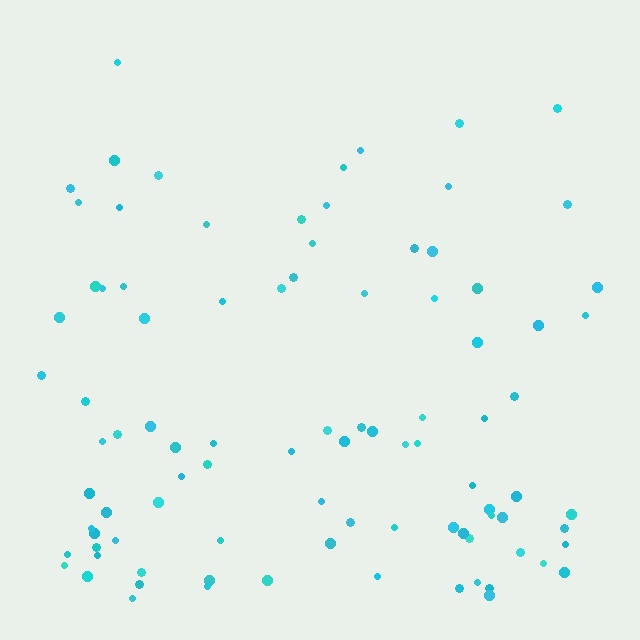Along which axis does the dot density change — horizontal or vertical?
Vertical.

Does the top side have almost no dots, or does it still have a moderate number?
Still a moderate number, just noticeably fewer than the bottom.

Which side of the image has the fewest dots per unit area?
The top.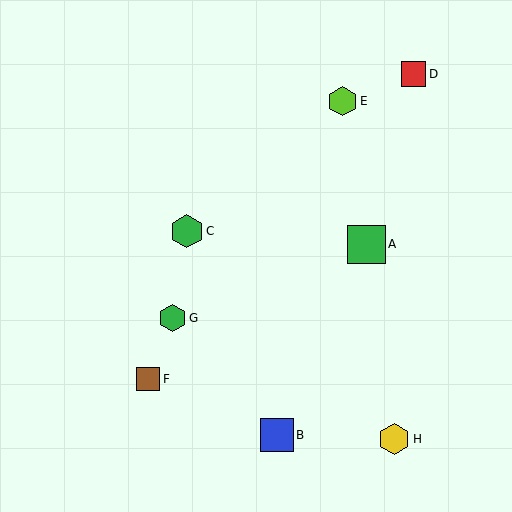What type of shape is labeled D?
Shape D is a red square.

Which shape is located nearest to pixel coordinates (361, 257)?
The green square (labeled A) at (366, 244) is nearest to that location.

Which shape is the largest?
The green square (labeled A) is the largest.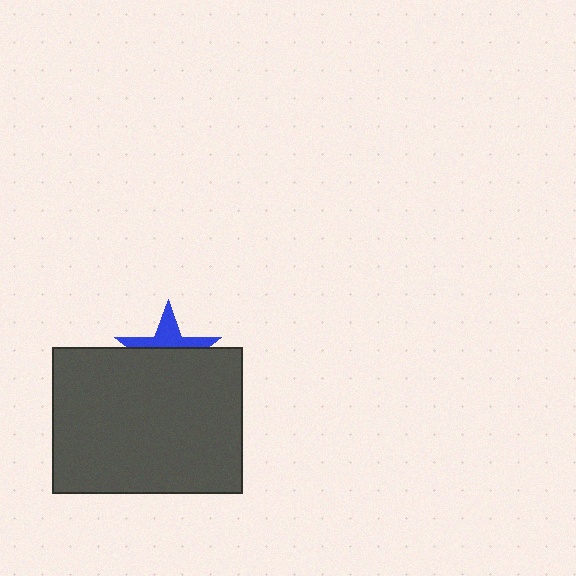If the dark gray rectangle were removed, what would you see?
You would see the complete blue star.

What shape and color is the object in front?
The object in front is a dark gray rectangle.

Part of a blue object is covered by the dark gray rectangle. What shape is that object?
It is a star.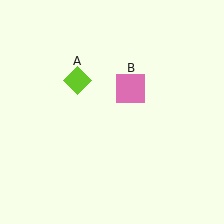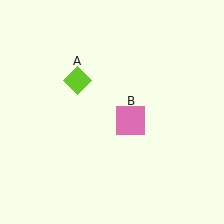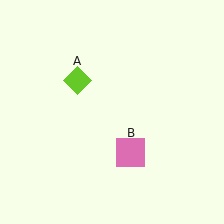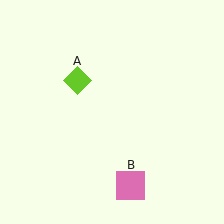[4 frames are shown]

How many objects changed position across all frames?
1 object changed position: pink square (object B).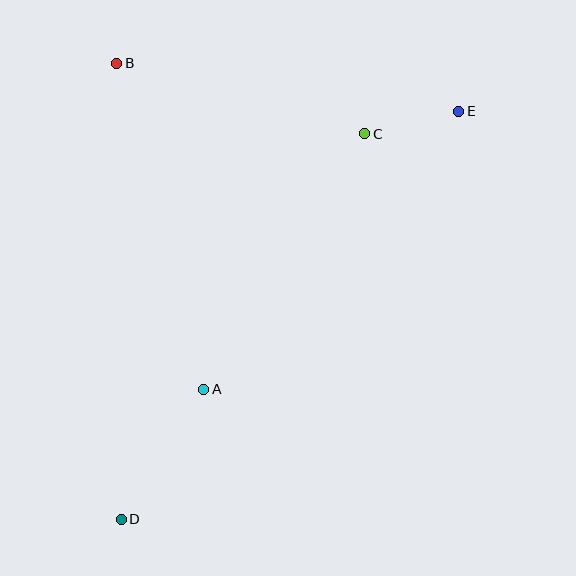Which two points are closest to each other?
Points C and E are closest to each other.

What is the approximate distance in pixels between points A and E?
The distance between A and E is approximately 377 pixels.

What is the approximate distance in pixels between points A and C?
The distance between A and C is approximately 302 pixels.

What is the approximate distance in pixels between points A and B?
The distance between A and B is approximately 337 pixels.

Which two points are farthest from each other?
Points D and E are farthest from each other.